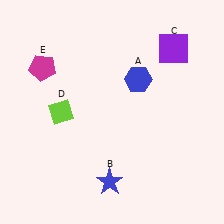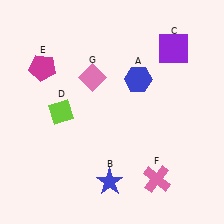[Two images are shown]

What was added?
A pink cross (F), a pink diamond (G) were added in Image 2.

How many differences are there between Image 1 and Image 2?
There are 2 differences between the two images.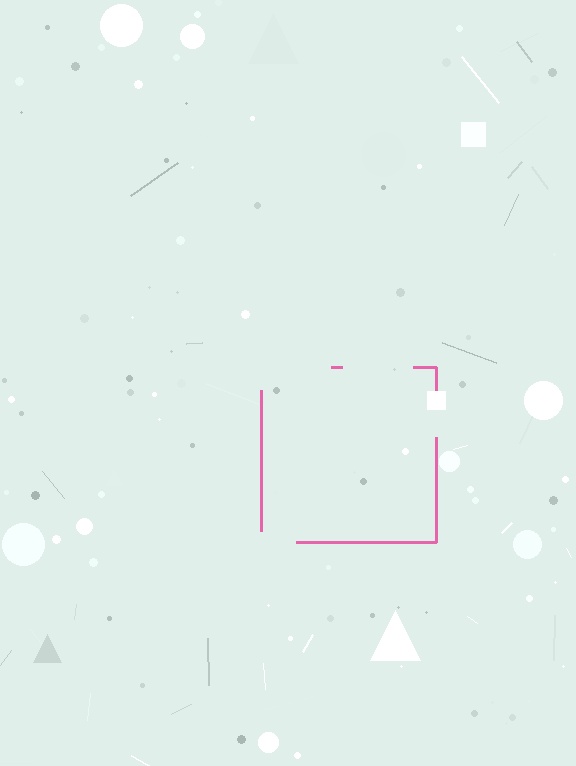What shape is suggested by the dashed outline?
The dashed outline suggests a square.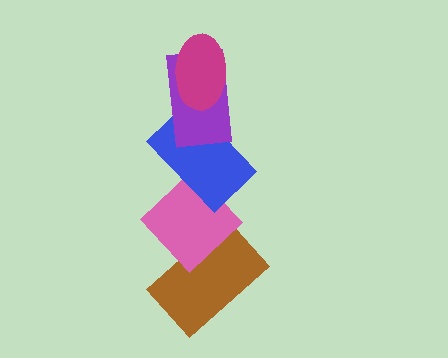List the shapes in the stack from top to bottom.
From top to bottom: the magenta ellipse, the purple rectangle, the blue rectangle, the pink diamond, the brown rectangle.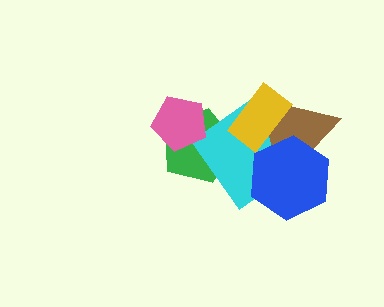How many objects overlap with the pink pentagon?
1 object overlaps with the pink pentagon.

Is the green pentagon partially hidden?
Yes, it is partially covered by another shape.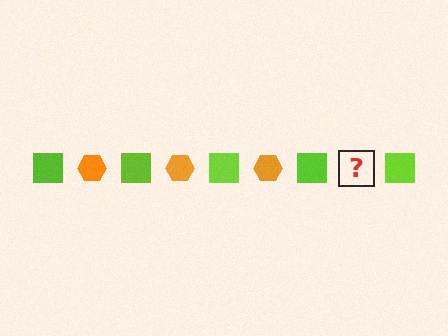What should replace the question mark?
The question mark should be replaced with an orange hexagon.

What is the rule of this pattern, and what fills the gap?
The rule is that the pattern alternates between lime square and orange hexagon. The gap should be filled with an orange hexagon.